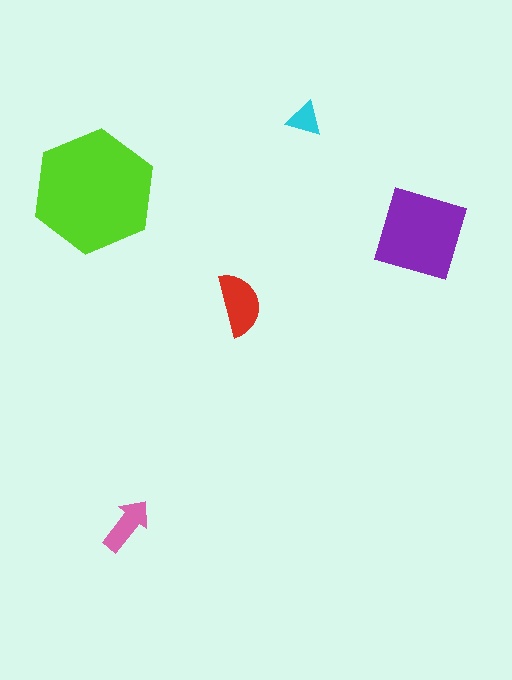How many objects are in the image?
There are 5 objects in the image.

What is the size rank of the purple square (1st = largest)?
2nd.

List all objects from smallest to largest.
The cyan triangle, the pink arrow, the red semicircle, the purple square, the lime hexagon.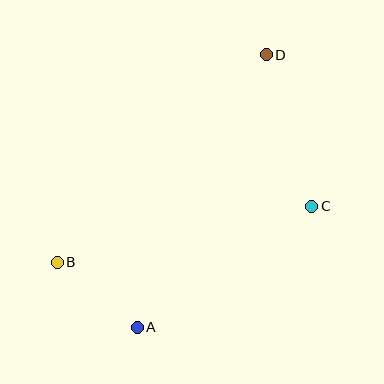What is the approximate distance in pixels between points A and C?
The distance between A and C is approximately 212 pixels.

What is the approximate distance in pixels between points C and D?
The distance between C and D is approximately 158 pixels.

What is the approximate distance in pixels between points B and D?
The distance between B and D is approximately 295 pixels.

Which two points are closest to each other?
Points A and B are closest to each other.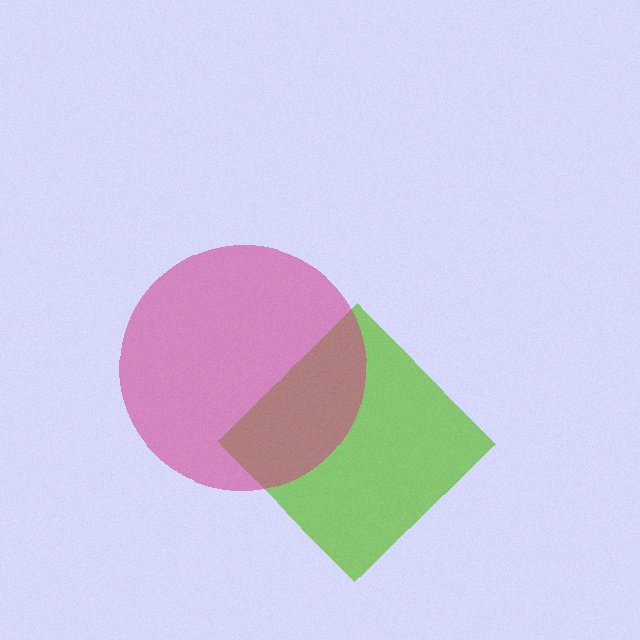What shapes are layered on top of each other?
The layered shapes are: a lime diamond, a magenta circle.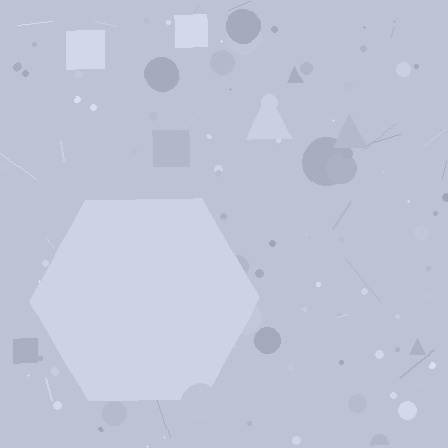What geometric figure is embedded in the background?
A hexagon is embedded in the background.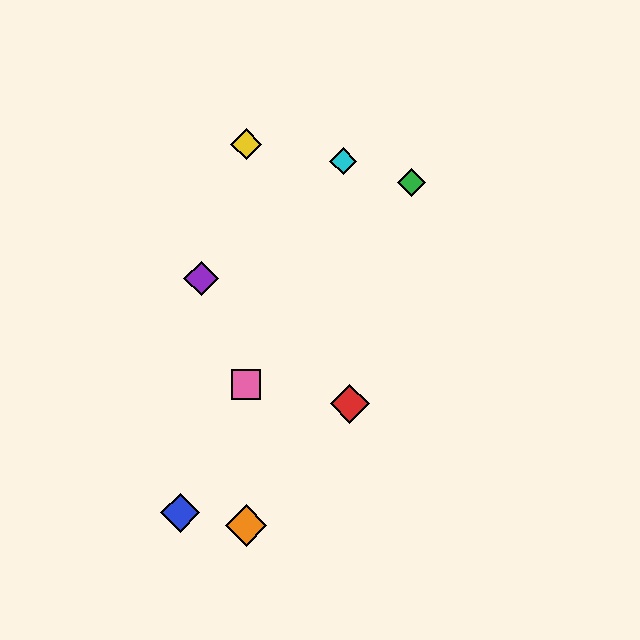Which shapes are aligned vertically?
The yellow diamond, the orange diamond, the pink square are aligned vertically.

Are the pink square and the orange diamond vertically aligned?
Yes, both are at x≈246.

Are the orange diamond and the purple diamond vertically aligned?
No, the orange diamond is at x≈246 and the purple diamond is at x≈201.